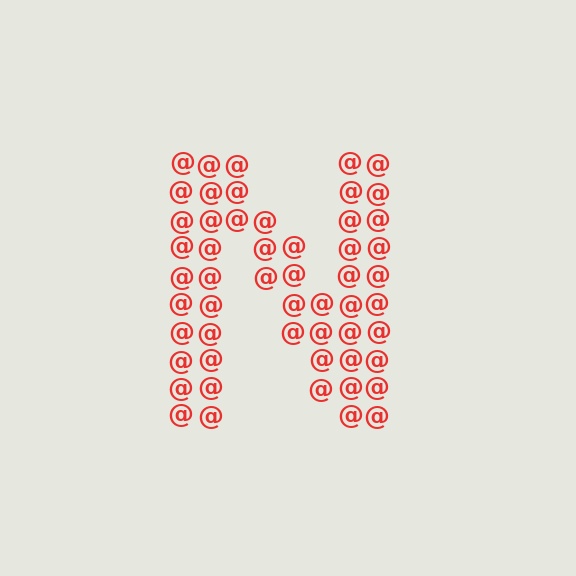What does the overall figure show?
The overall figure shows the letter N.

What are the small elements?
The small elements are at signs.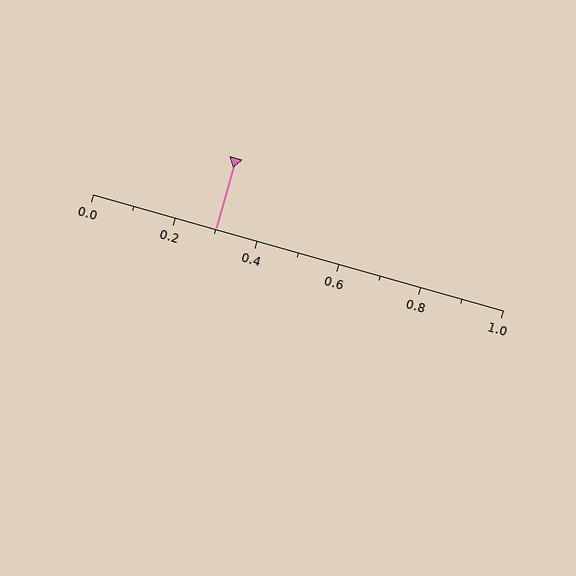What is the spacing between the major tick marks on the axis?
The major ticks are spaced 0.2 apart.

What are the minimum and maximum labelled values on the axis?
The axis runs from 0.0 to 1.0.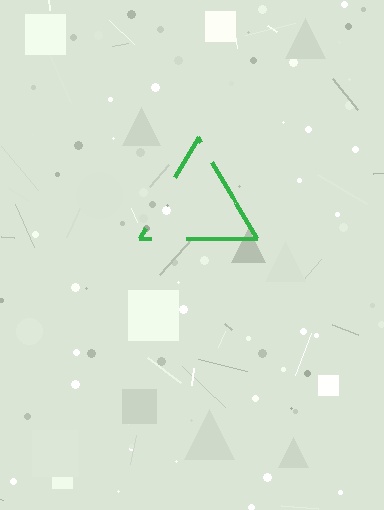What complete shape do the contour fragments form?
The contour fragments form a triangle.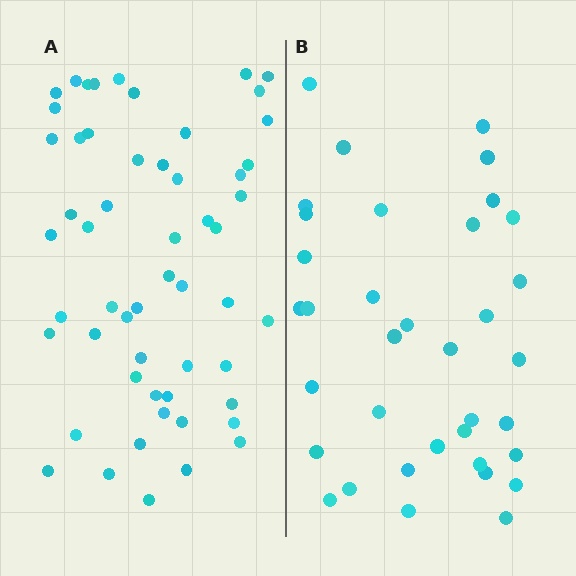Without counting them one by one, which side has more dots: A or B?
Region A (the left region) has more dots.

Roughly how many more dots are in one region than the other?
Region A has approximately 20 more dots than region B.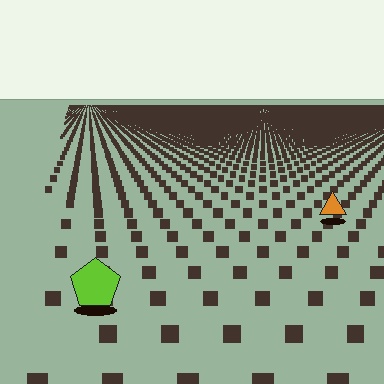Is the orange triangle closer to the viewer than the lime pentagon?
No. The lime pentagon is closer — you can tell from the texture gradient: the ground texture is coarser near it.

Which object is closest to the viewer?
The lime pentagon is closest. The texture marks near it are larger and more spread out.